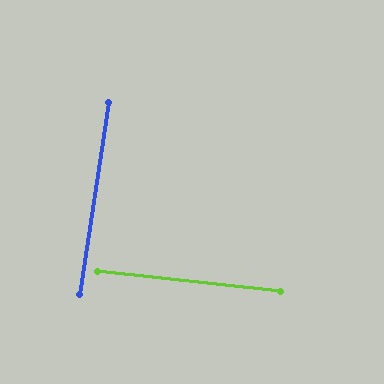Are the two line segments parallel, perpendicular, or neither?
Perpendicular — they meet at approximately 88°.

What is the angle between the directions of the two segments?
Approximately 88 degrees.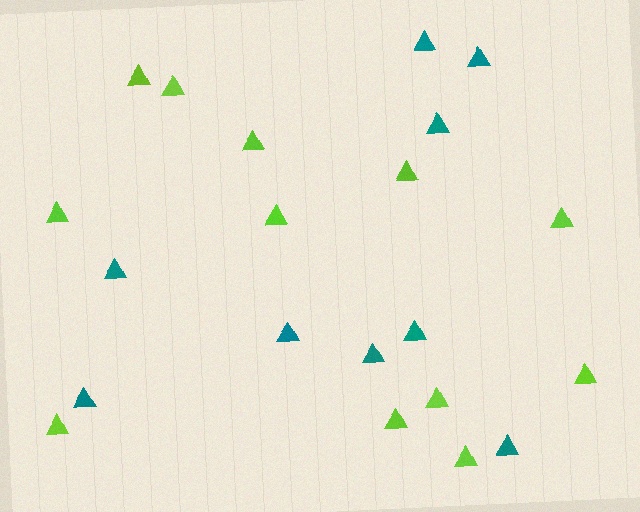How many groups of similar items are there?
There are 2 groups: one group of lime triangles (12) and one group of teal triangles (9).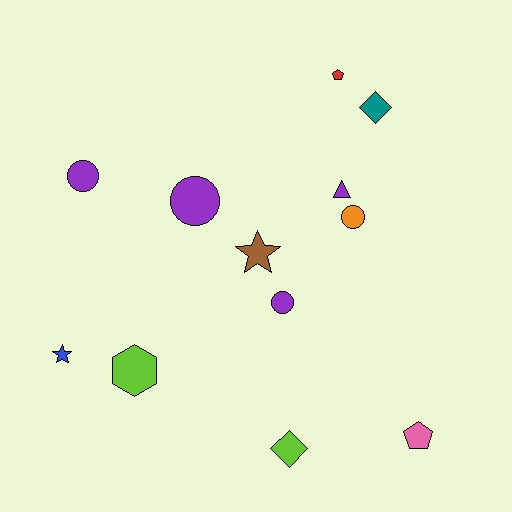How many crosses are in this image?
There are no crosses.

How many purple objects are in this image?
There are 4 purple objects.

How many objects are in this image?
There are 12 objects.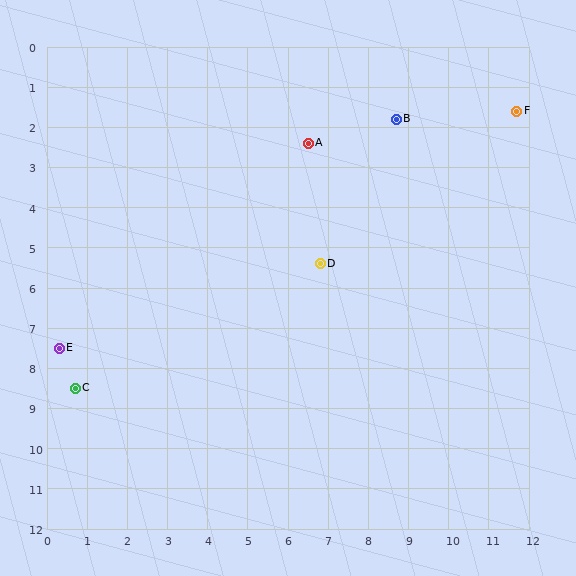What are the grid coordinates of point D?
Point D is at approximately (6.8, 5.4).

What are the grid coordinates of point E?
Point E is at approximately (0.3, 7.5).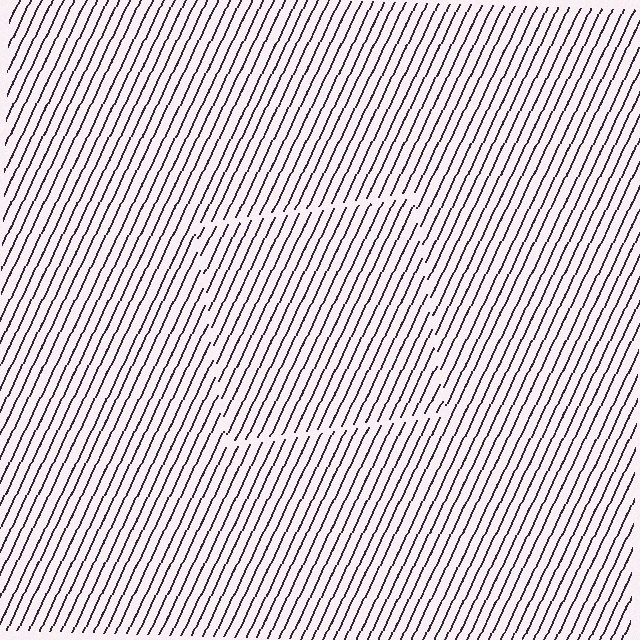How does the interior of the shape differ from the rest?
The interior of the shape contains the same grating, shifted by half a period — the contour is defined by the phase discontinuity where line-ends from the inner and outer gratings abut.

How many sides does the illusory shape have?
4 sides — the line-ends trace a square.